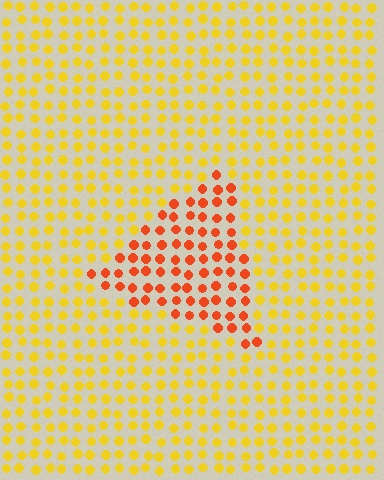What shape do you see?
I see a triangle.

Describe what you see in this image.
The image is filled with small yellow elements in a uniform arrangement. A triangle-shaped region is visible where the elements are tinted to a slightly different hue, forming a subtle color boundary.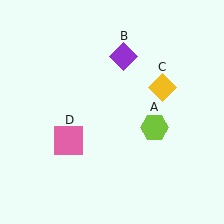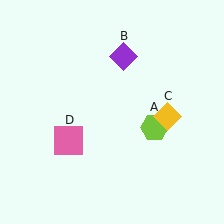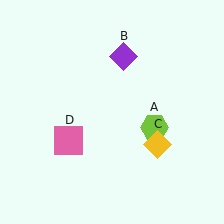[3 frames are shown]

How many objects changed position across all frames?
1 object changed position: yellow diamond (object C).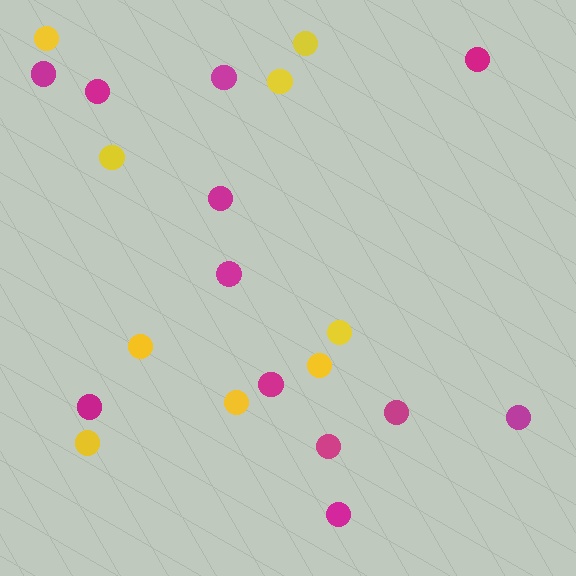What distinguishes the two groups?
There are 2 groups: one group of magenta circles (12) and one group of yellow circles (9).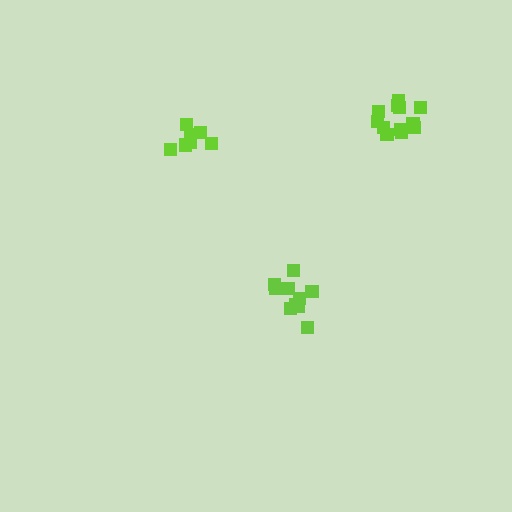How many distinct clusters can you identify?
There are 3 distinct clusters.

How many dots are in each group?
Group 1: 10 dots, Group 2: 7 dots, Group 3: 12 dots (29 total).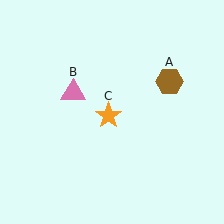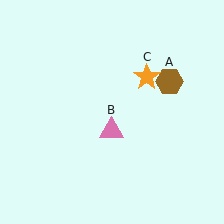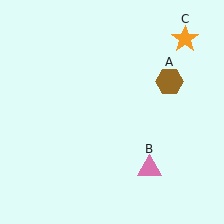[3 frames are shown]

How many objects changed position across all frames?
2 objects changed position: pink triangle (object B), orange star (object C).